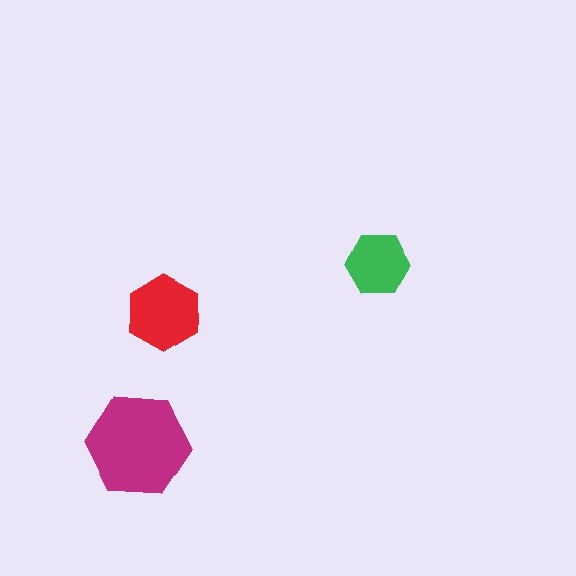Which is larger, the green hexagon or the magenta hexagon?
The magenta one.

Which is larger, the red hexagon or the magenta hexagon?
The magenta one.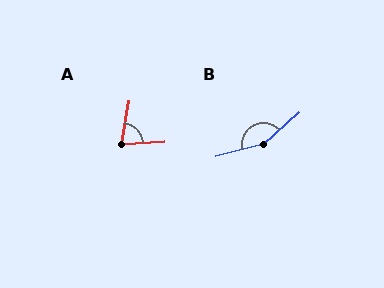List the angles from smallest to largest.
A (77°), B (153°).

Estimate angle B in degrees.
Approximately 153 degrees.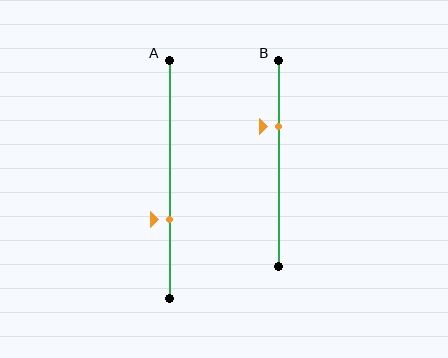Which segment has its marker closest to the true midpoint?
Segment A has its marker closest to the true midpoint.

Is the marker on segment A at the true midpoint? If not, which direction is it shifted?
No, the marker on segment A is shifted downward by about 17% of the segment length.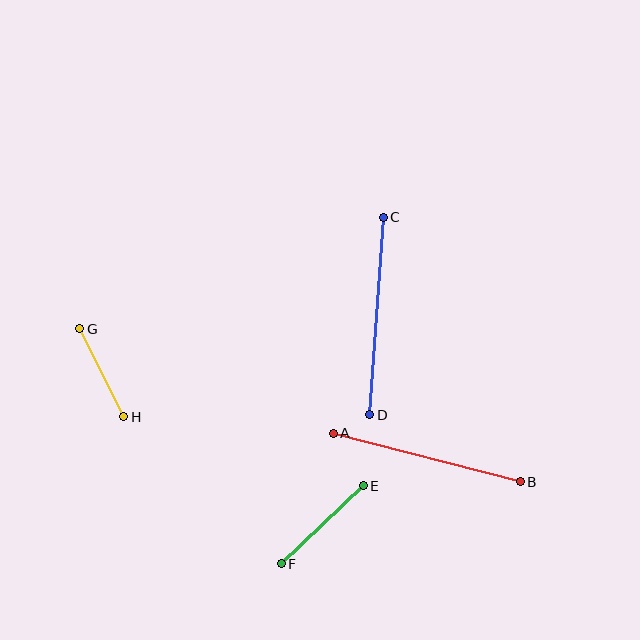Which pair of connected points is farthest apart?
Points C and D are farthest apart.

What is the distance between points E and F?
The distance is approximately 113 pixels.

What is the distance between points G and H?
The distance is approximately 98 pixels.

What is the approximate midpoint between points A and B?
The midpoint is at approximately (427, 457) pixels.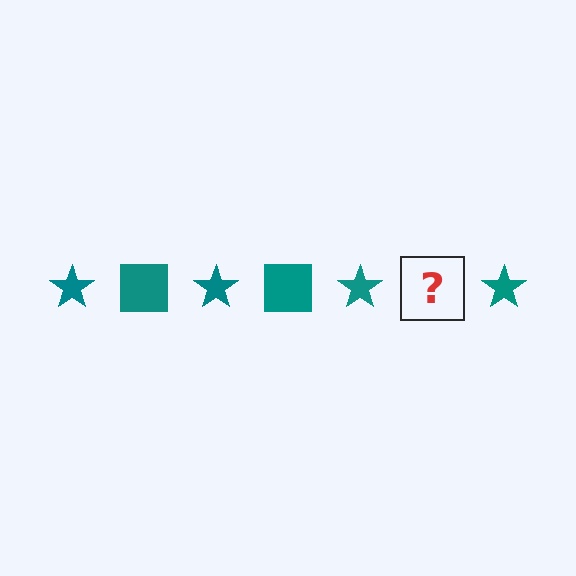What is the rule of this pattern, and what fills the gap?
The rule is that the pattern cycles through star, square shapes in teal. The gap should be filled with a teal square.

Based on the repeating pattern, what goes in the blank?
The blank should be a teal square.